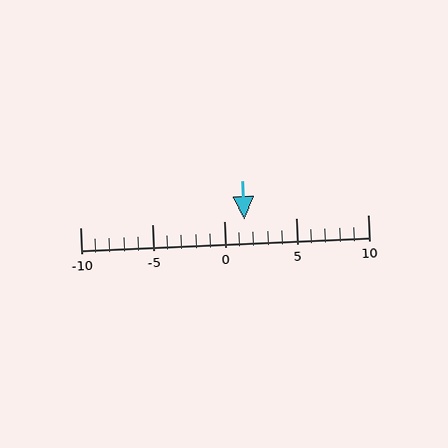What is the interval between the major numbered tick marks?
The major tick marks are spaced 5 units apart.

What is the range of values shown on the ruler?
The ruler shows values from -10 to 10.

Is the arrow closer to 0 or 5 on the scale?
The arrow is closer to 0.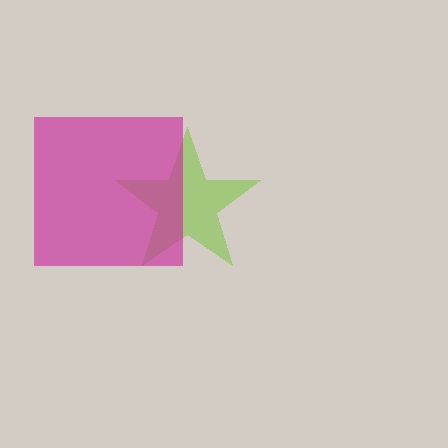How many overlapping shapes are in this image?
There are 2 overlapping shapes in the image.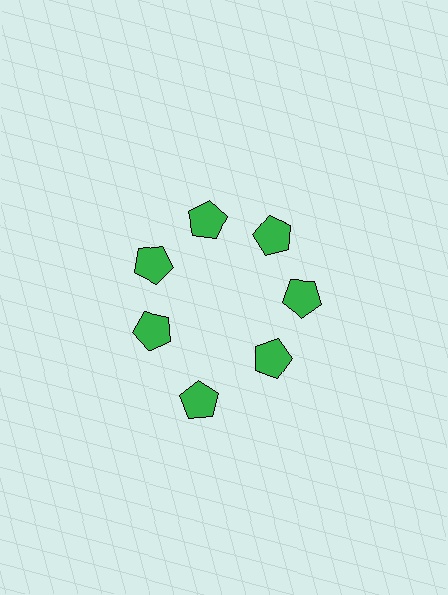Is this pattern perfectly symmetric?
No. The 7 green pentagons are arranged in a ring, but one element near the 6 o'clock position is pushed outward from the center, breaking the 7-fold rotational symmetry.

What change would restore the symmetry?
The symmetry would be restored by moving it inward, back onto the ring so that all 7 pentagons sit at equal angles and equal distance from the center.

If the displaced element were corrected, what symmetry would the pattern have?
It would have 7-fold rotational symmetry — the pattern would map onto itself every 51 degrees.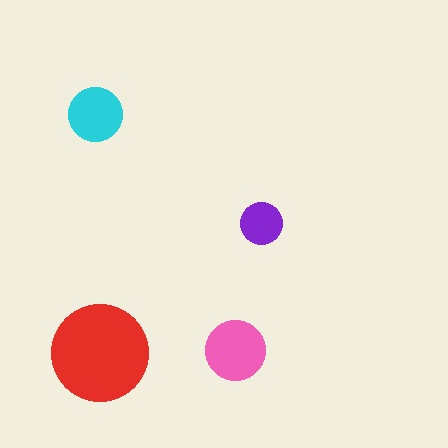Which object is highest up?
The cyan circle is topmost.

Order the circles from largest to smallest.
the red one, the pink one, the cyan one, the purple one.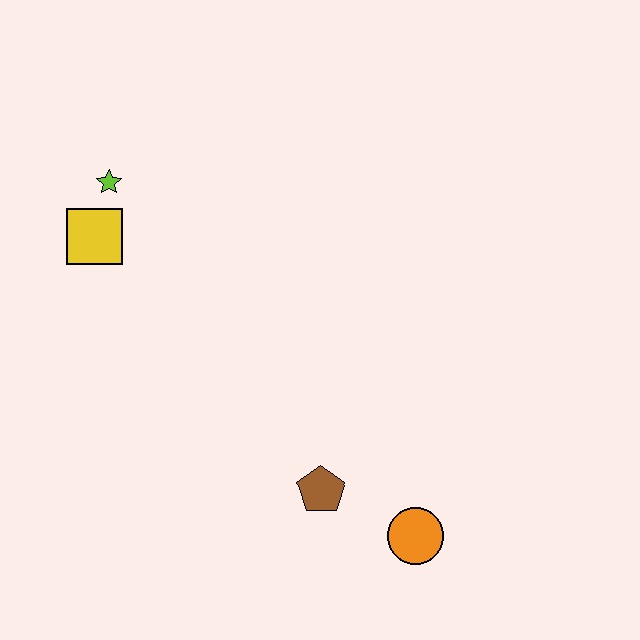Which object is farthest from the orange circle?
The lime star is farthest from the orange circle.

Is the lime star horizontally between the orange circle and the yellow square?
Yes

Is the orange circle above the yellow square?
No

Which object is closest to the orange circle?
The brown pentagon is closest to the orange circle.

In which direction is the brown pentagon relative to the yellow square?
The brown pentagon is below the yellow square.